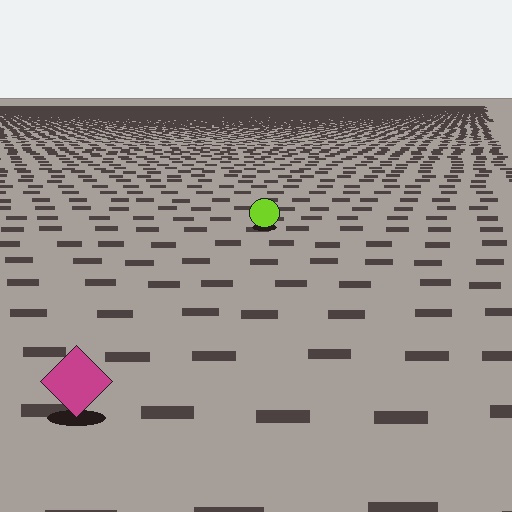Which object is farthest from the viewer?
The lime circle is farthest from the viewer. It appears smaller and the ground texture around it is denser.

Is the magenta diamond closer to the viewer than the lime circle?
Yes. The magenta diamond is closer — you can tell from the texture gradient: the ground texture is coarser near it.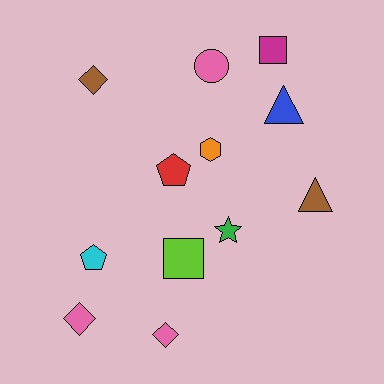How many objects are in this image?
There are 12 objects.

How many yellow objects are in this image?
There are no yellow objects.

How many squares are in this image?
There are 2 squares.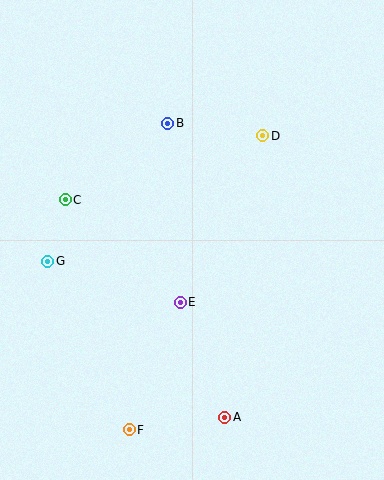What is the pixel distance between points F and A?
The distance between F and A is 96 pixels.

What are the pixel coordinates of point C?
Point C is at (65, 200).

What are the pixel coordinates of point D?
Point D is at (263, 136).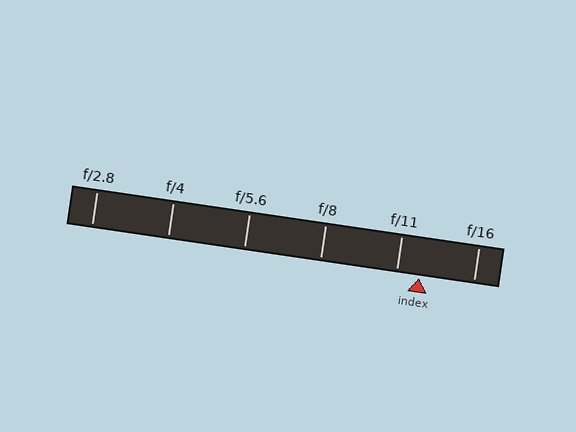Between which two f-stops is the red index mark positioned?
The index mark is between f/11 and f/16.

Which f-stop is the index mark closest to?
The index mark is closest to f/11.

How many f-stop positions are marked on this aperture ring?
There are 6 f-stop positions marked.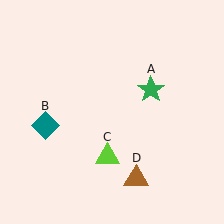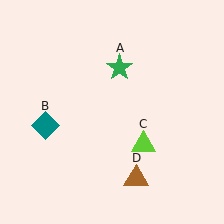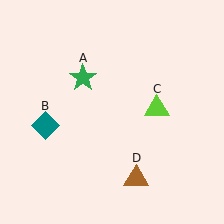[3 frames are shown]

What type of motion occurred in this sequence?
The green star (object A), lime triangle (object C) rotated counterclockwise around the center of the scene.